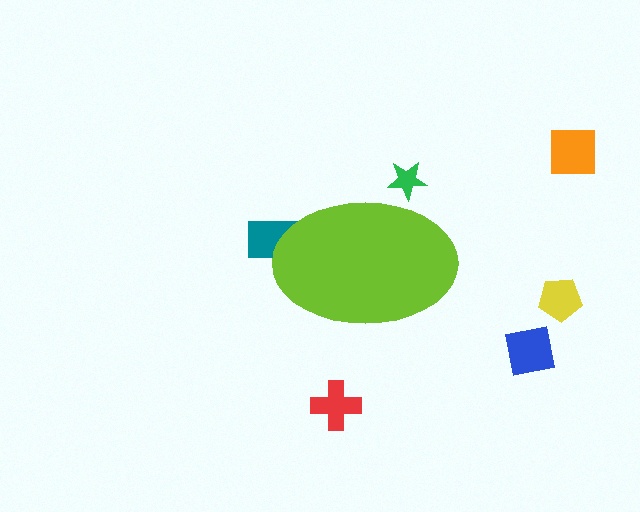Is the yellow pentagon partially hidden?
No, the yellow pentagon is fully visible.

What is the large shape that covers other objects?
A lime ellipse.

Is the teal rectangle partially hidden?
Yes, the teal rectangle is partially hidden behind the lime ellipse.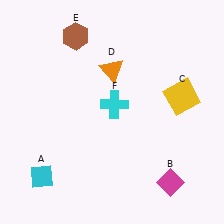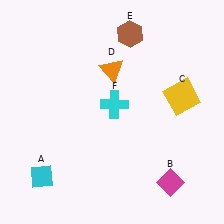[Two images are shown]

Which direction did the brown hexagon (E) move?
The brown hexagon (E) moved right.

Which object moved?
The brown hexagon (E) moved right.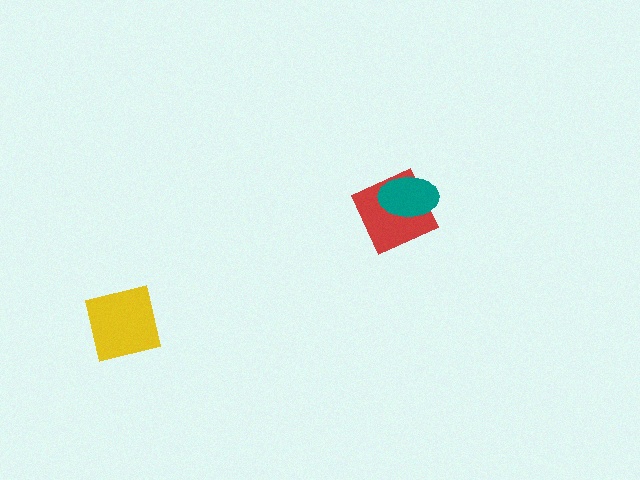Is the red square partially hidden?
Yes, it is partially covered by another shape.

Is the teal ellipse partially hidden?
No, no other shape covers it.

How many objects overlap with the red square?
1 object overlaps with the red square.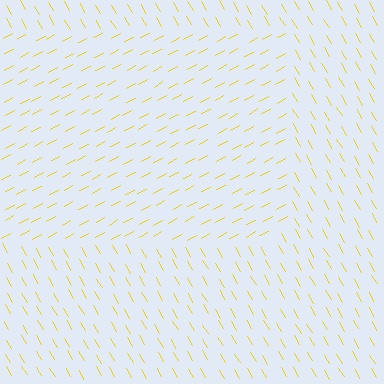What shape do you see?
I see a rectangle.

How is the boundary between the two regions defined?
The boundary is defined purely by a change in line orientation (approximately 88 degrees difference). All lines are the same color and thickness.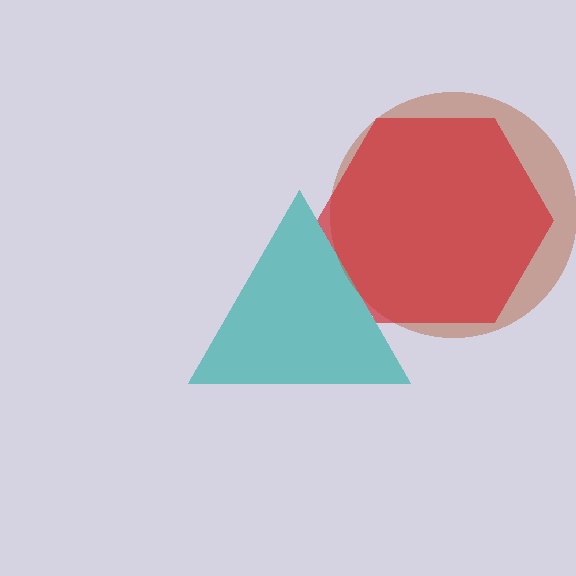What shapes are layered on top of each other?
The layered shapes are: a teal triangle, a brown circle, a red hexagon.